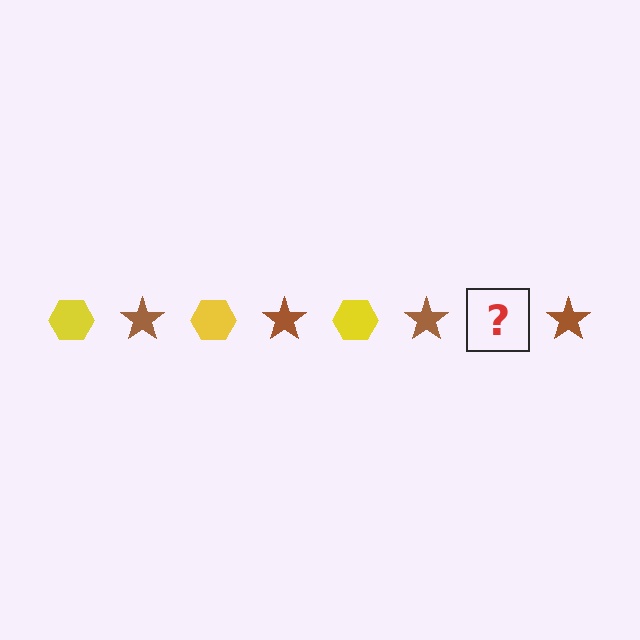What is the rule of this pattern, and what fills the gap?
The rule is that the pattern alternates between yellow hexagon and brown star. The gap should be filled with a yellow hexagon.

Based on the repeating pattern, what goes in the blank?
The blank should be a yellow hexagon.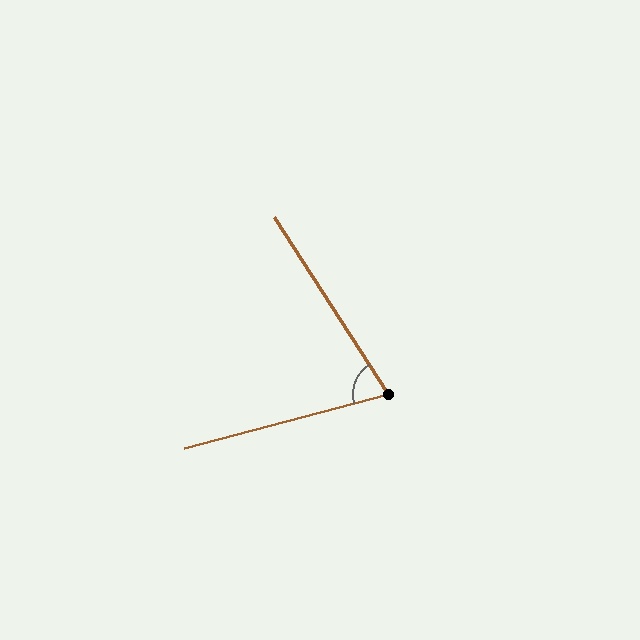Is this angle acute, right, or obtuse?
It is acute.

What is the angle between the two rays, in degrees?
Approximately 72 degrees.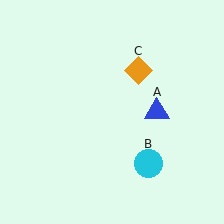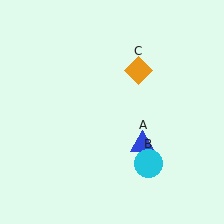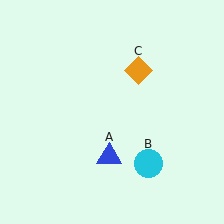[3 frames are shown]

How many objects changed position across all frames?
1 object changed position: blue triangle (object A).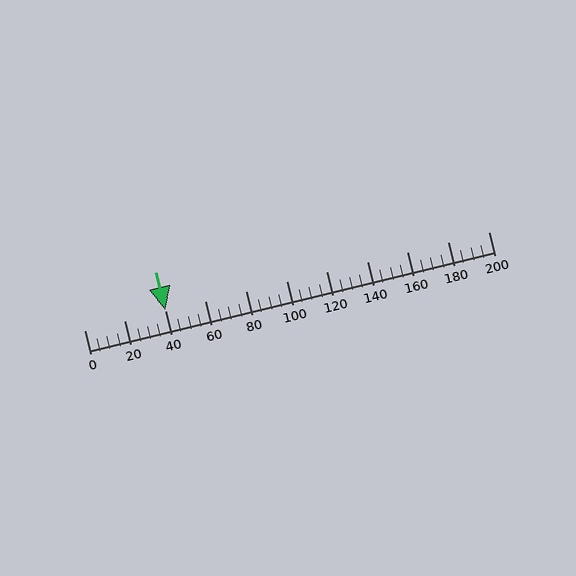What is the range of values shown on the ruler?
The ruler shows values from 0 to 200.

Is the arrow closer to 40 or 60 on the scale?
The arrow is closer to 40.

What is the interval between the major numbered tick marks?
The major tick marks are spaced 20 units apart.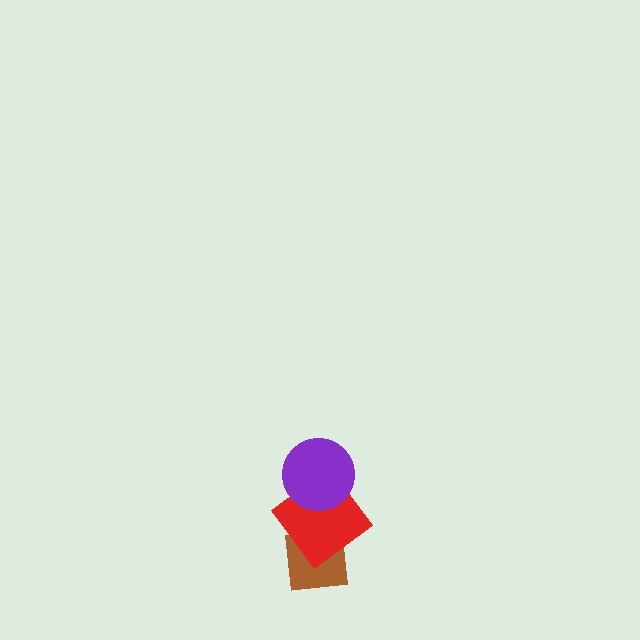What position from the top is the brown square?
The brown square is 3rd from the top.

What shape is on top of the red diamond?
The purple circle is on top of the red diamond.